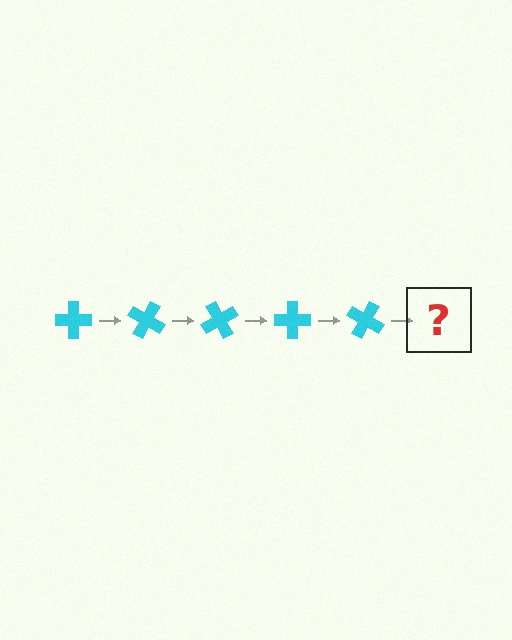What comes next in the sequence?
The next element should be a cyan cross rotated 150 degrees.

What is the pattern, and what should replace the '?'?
The pattern is that the cross rotates 30 degrees each step. The '?' should be a cyan cross rotated 150 degrees.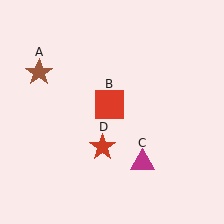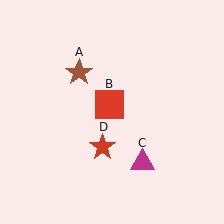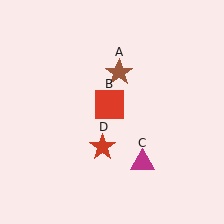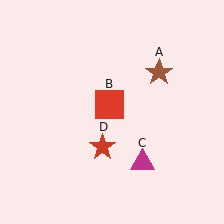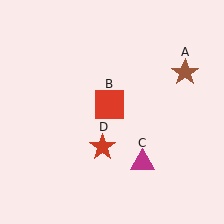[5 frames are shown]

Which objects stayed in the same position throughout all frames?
Red square (object B) and magenta triangle (object C) and red star (object D) remained stationary.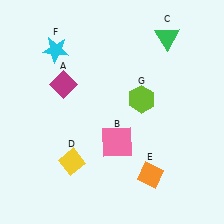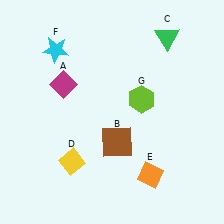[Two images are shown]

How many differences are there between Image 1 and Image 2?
There is 1 difference between the two images.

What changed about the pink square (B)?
In Image 1, B is pink. In Image 2, it changed to brown.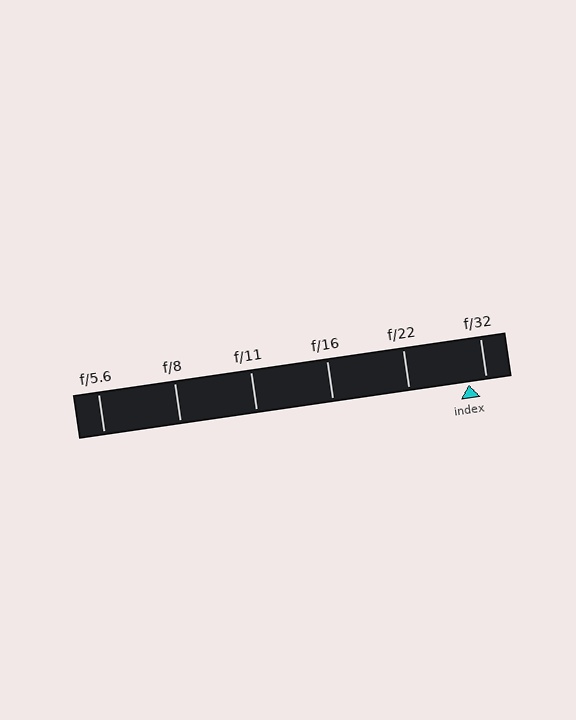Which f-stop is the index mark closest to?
The index mark is closest to f/32.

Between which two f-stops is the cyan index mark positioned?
The index mark is between f/22 and f/32.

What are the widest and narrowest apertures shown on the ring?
The widest aperture shown is f/5.6 and the narrowest is f/32.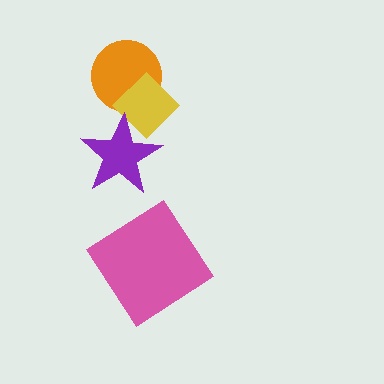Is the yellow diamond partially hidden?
Yes, it is partially covered by another shape.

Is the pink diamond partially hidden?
No, no other shape covers it.